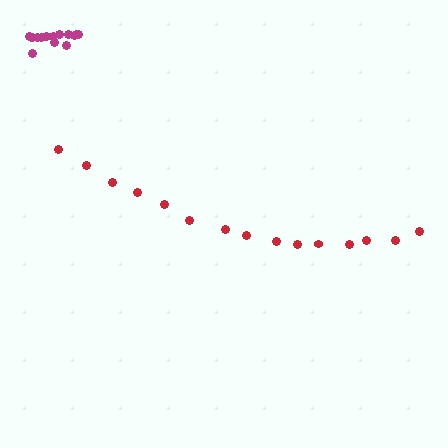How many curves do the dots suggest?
There are 2 distinct paths.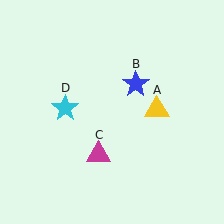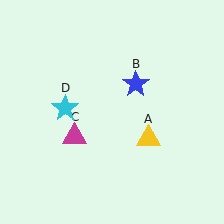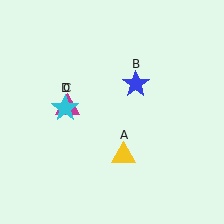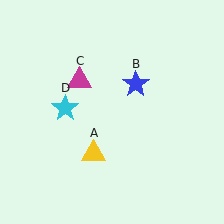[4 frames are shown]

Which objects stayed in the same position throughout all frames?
Blue star (object B) and cyan star (object D) remained stationary.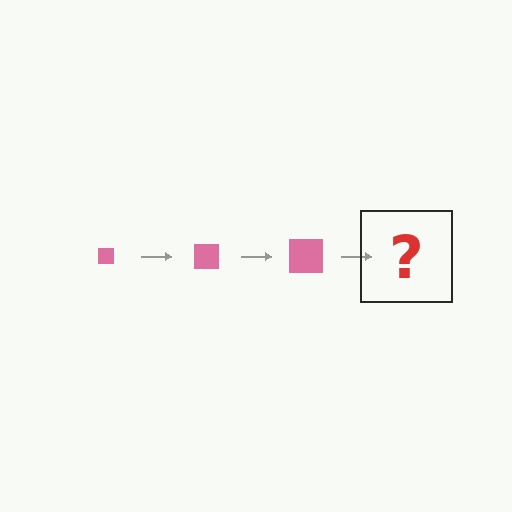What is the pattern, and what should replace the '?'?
The pattern is that the square gets progressively larger each step. The '?' should be a pink square, larger than the previous one.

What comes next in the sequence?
The next element should be a pink square, larger than the previous one.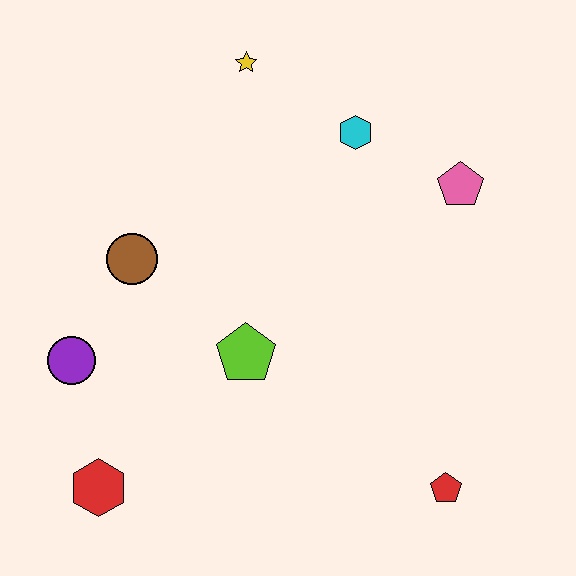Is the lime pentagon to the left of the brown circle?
No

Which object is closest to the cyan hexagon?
The pink pentagon is closest to the cyan hexagon.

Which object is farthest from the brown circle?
The red pentagon is farthest from the brown circle.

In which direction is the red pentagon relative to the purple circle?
The red pentagon is to the right of the purple circle.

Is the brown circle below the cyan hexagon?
Yes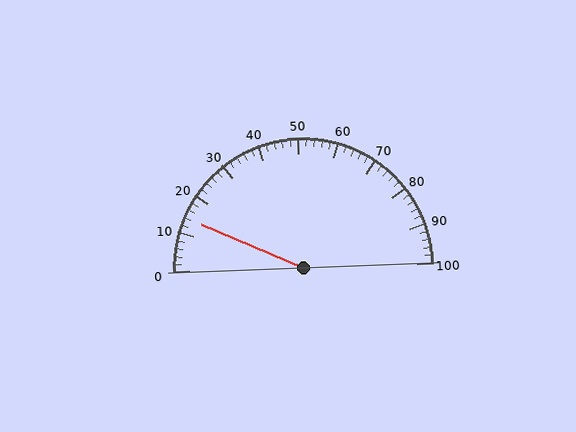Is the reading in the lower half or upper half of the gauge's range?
The reading is in the lower half of the range (0 to 100).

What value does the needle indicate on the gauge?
The needle indicates approximately 14.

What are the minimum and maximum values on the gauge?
The gauge ranges from 0 to 100.